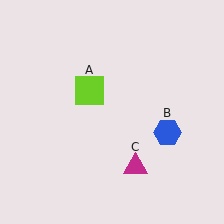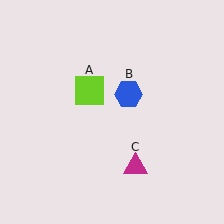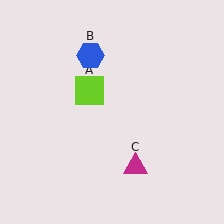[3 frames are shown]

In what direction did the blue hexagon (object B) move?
The blue hexagon (object B) moved up and to the left.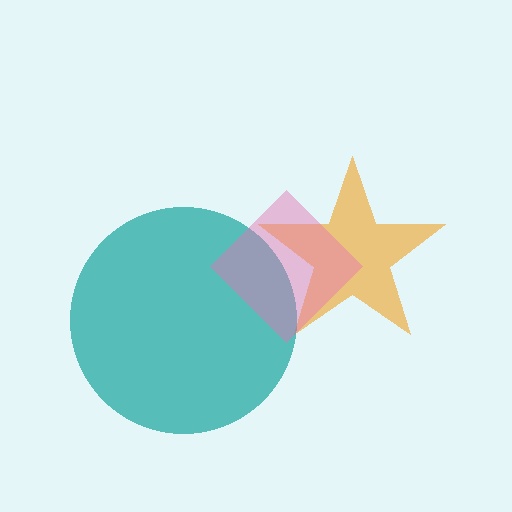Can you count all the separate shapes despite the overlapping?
Yes, there are 3 separate shapes.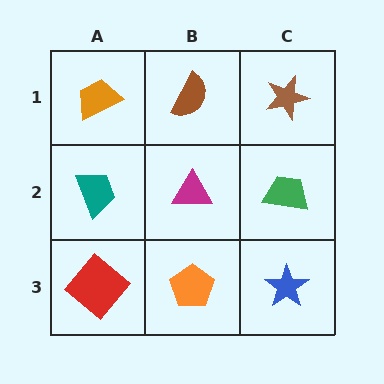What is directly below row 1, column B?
A magenta triangle.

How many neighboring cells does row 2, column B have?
4.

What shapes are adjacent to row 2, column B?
A brown semicircle (row 1, column B), an orange pentagon (row 3, column B), a teal trapezoid (row 2, column A), a green trapezoid (row 2, column C).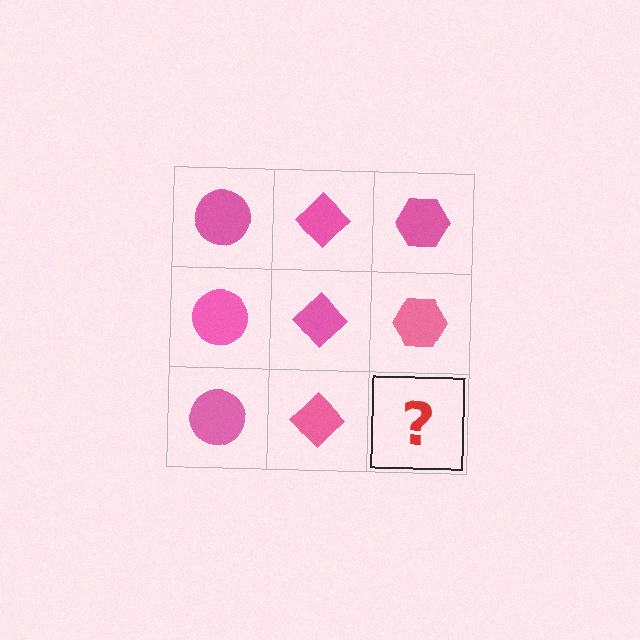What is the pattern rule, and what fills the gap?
The rule is that each column has a consistent shape. The gap should be filled with a pink hexagon.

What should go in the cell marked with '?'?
The missing cell should contain a pink hexagon.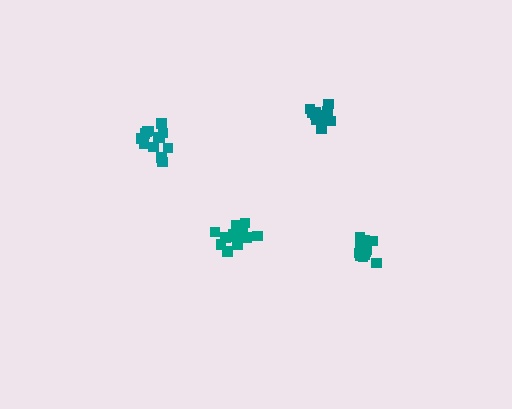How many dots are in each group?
Group 1: 14 dots, Group 2: 17 dots, Group 3: 12 dots, Group 4: 13 dots (56 total).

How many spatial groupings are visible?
There are 4 spatial groupings.